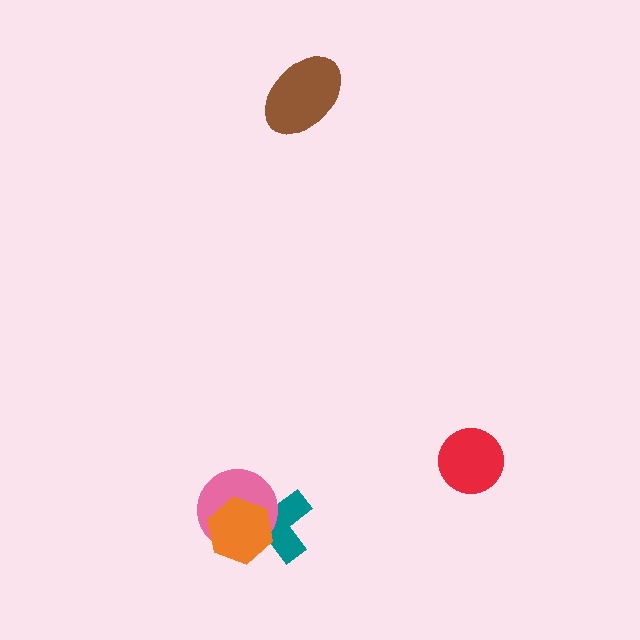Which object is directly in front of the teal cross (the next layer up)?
The pink circle is directly in front of the teal cross.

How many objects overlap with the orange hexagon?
2 objects overlap with the orange hexagon.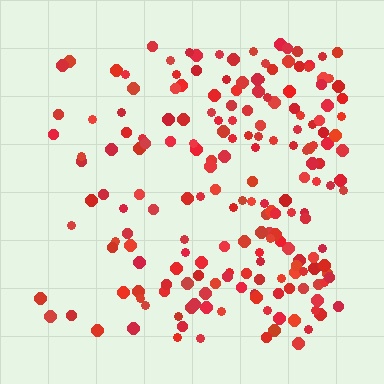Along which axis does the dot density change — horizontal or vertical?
Horizontal.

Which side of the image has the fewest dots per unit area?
The left.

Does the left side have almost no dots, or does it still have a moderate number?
Still a moderate number, just noticeably fewer than the right.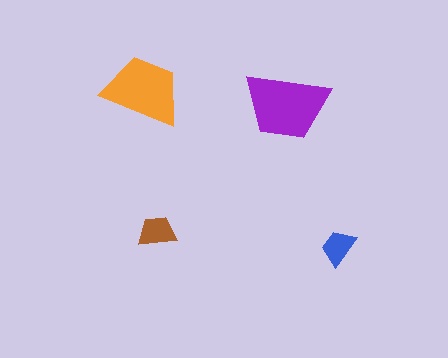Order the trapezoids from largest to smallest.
the purple one, the orange one, the brown one, the blue one.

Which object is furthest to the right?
The blue trapezoid is rightmost.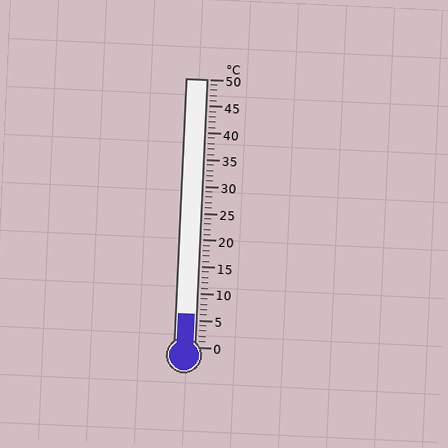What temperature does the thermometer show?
The thermometer shows approximately 6°C.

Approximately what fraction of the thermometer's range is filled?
The thermometer is filled to approximately 10% of its range.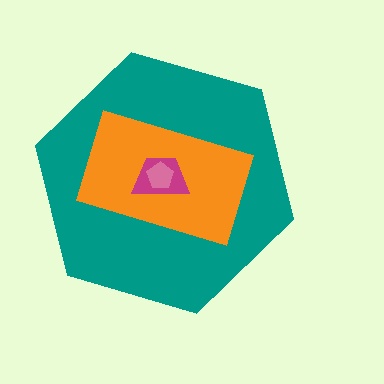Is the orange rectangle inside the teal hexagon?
Yes.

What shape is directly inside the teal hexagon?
The orange rectangle.